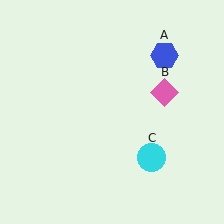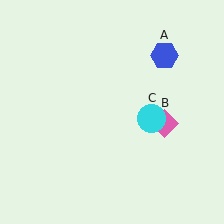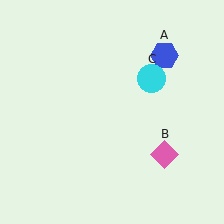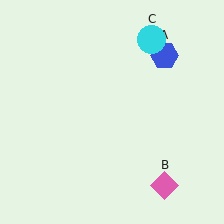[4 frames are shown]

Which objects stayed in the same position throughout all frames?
Blue hexagon (object A) remained stationary.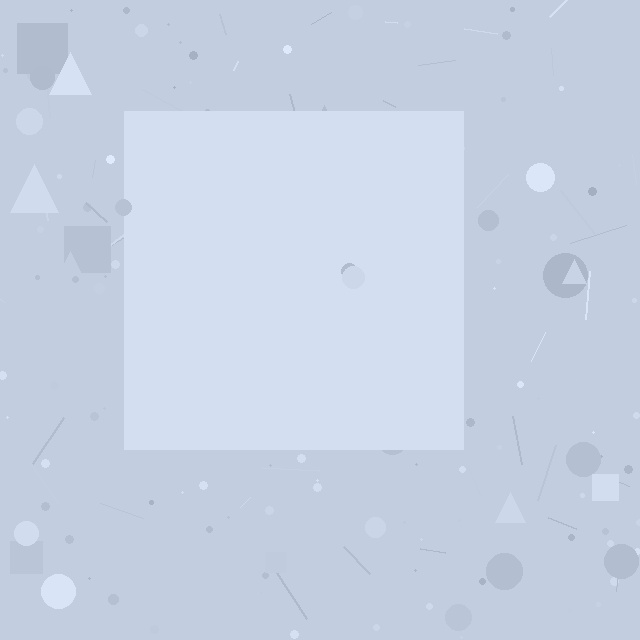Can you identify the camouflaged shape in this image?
The camouflaged shape is a square.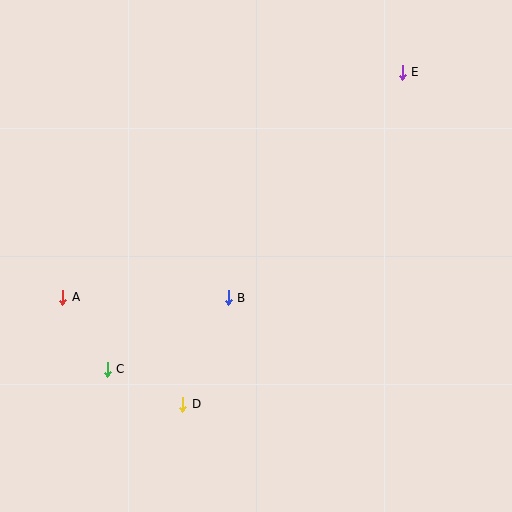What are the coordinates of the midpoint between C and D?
The midpoint between C and D is at (145, 387).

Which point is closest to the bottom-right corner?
Point D is closest to the bottom-right corner.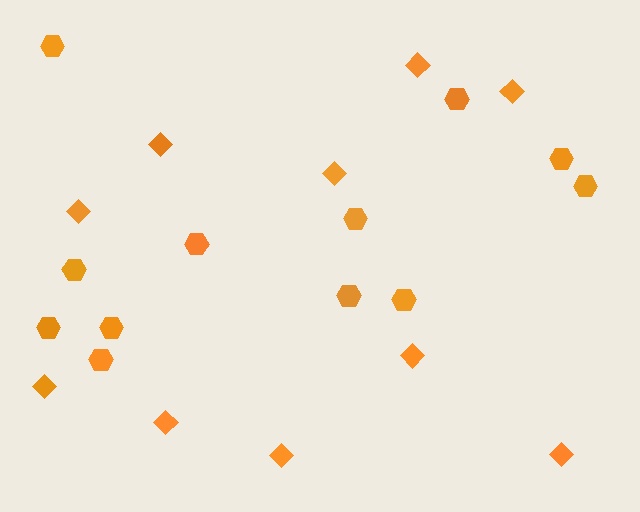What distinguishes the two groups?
There are 2 groups: one group of diamonds (10) and one group of hexagons (12).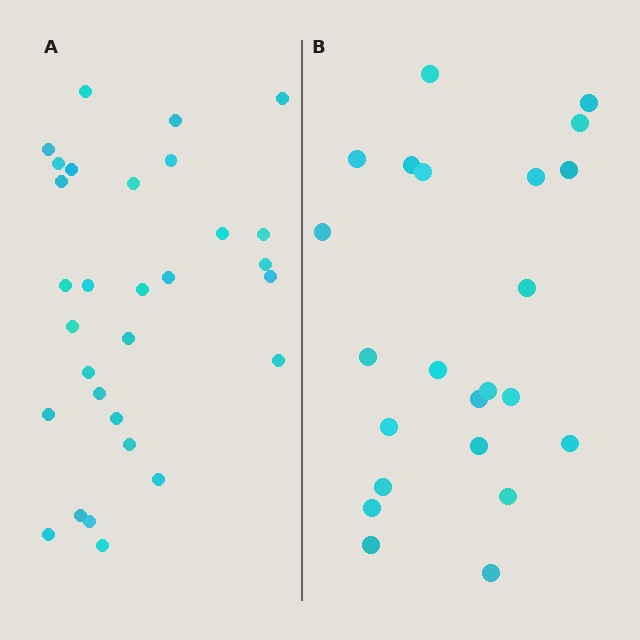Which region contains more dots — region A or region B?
Region A (the left region) has more dots.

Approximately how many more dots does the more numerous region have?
Region A has roughly 8 or so more dots than region B.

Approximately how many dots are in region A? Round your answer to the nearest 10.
About 30 dots.